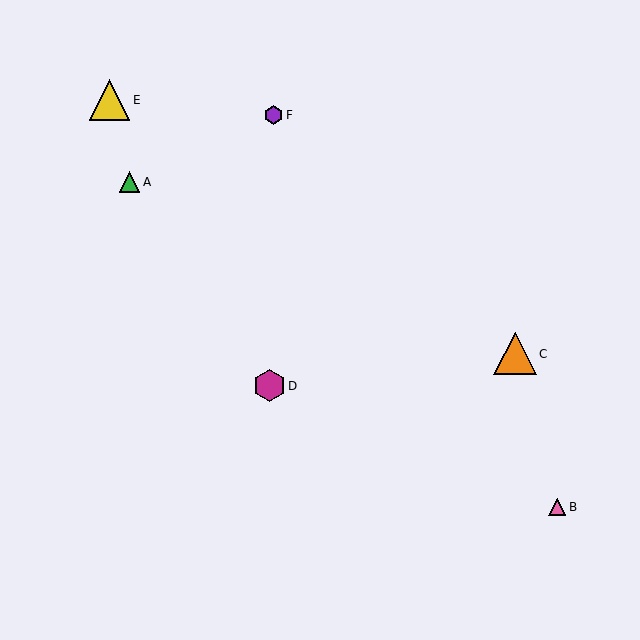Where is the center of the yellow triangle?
The center of the yellow triangle is at (110, 100).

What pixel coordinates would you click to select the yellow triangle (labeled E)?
Click at (110, 100) to select the yellow triangle E.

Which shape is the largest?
The orange triangle (labeled C) is the largest.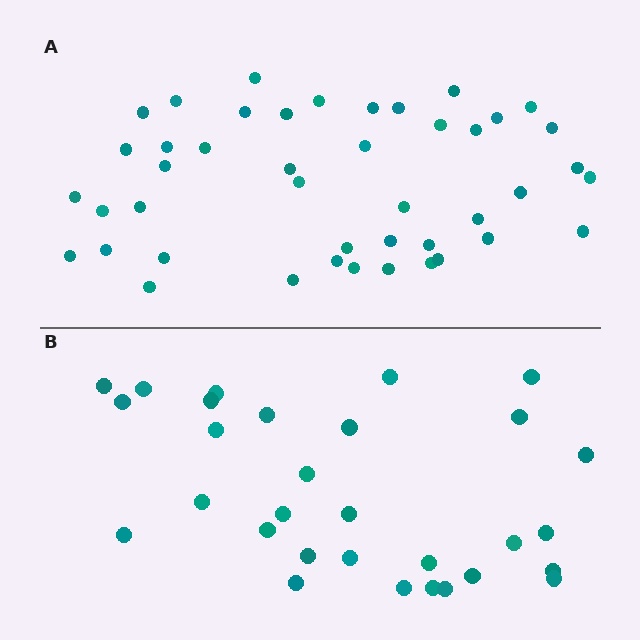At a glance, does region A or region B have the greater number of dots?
Region A (the top region) has more dots.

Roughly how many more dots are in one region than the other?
Region A has approximately 15 more dots than region B.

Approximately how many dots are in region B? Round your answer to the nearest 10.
About 30 dots.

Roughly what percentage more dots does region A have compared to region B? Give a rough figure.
About 45% more.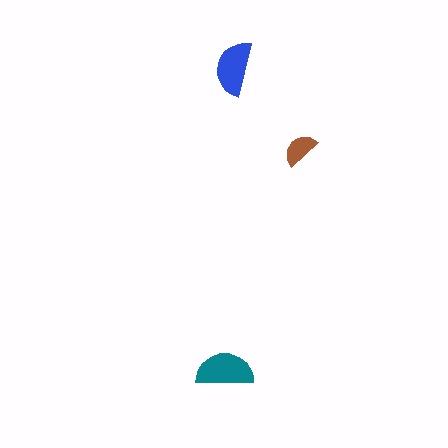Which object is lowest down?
The teal semicircle is bottommost.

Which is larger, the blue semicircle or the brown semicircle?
The blue one.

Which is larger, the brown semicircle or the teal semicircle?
The teal one.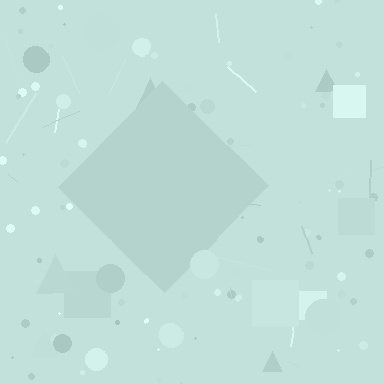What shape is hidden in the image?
A diamond is hidden in the image.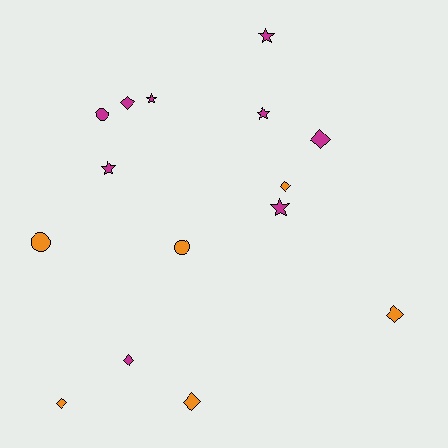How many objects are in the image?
There are 15 objects.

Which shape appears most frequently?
Diamond, with 7 objects.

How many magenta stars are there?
There are 5 magenta stars.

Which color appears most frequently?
Magenta, with 9 objects.